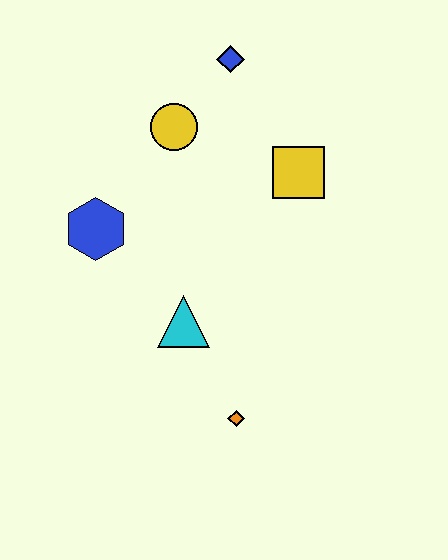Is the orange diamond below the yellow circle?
Yes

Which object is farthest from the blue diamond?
The orange diamond is farthest from the blue diamond.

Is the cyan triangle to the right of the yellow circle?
Yes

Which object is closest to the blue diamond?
The yellow circle is closest to the blue diamond.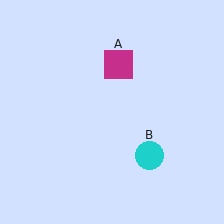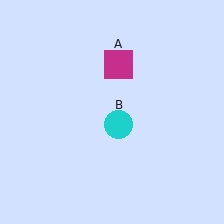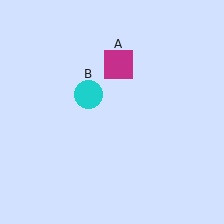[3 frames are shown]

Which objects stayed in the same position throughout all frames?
Magenta square (object A) remained stationary.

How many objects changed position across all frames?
1 object changed position: cyan circle (object B).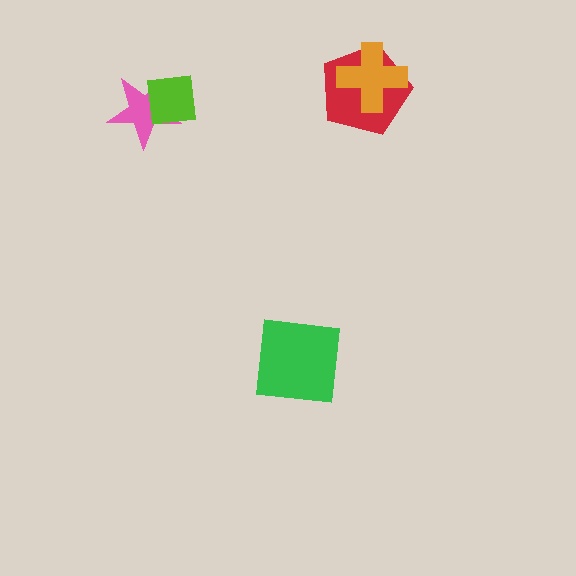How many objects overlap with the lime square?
1 object overlaps with the lime square.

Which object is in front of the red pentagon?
The orange cross is in front of the red pentagon.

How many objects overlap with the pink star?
1 object overlaps with the pink star.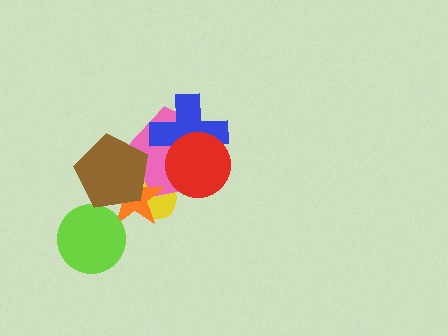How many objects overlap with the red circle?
3 objects overlap with the red circle.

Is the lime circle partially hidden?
No, no other shape covers it.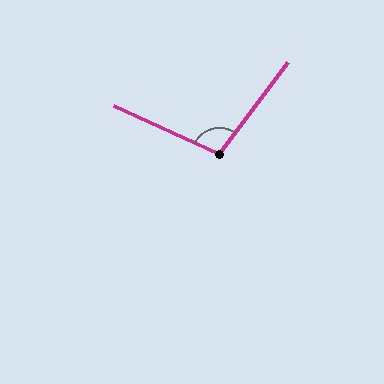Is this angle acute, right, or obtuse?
It is obtuse.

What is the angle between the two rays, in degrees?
Approximately 102 degrees.